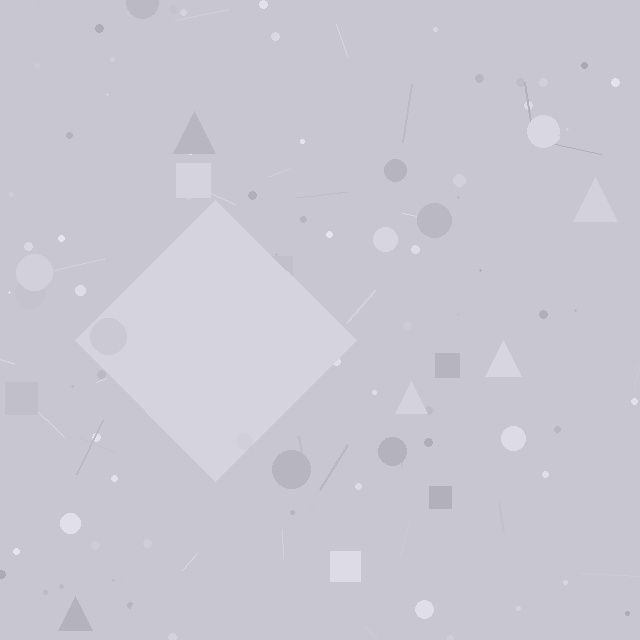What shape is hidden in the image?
A diamond is hidden in the image.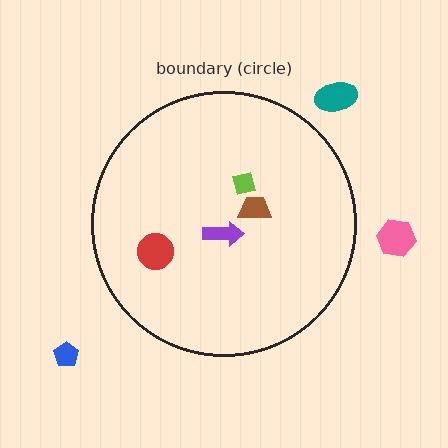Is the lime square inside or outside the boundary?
Inside.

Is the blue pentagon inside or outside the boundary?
Outside.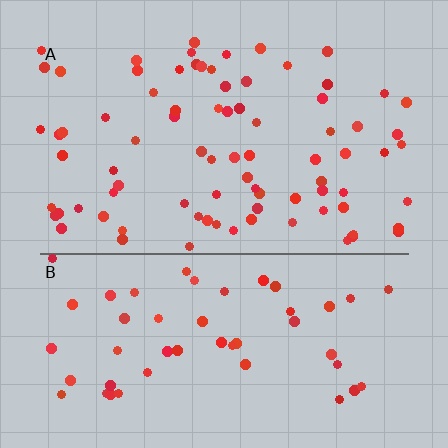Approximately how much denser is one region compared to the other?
Approximately 1.6× — region A over region B.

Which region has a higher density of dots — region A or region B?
A (the top).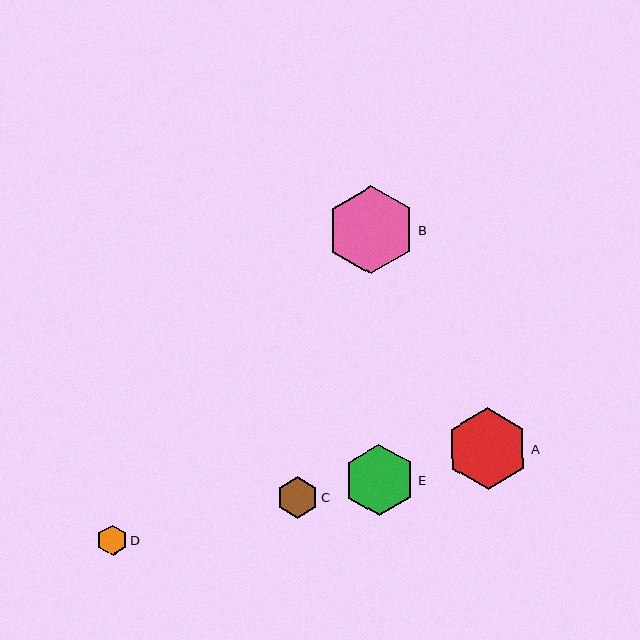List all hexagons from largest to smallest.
From largest to smallest: B, A, E, C, D.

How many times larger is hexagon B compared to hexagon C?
Hexagon B is approximately 2.1 times the size of hexagon C.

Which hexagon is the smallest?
Hexagon D is the smallest with a size of approximately 30 pixels.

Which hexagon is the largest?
Hexagon B is the largest with a size of approximately 88 pixels.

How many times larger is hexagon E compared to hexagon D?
Hexagon E is approximately 2.4 times the size of hexagon D.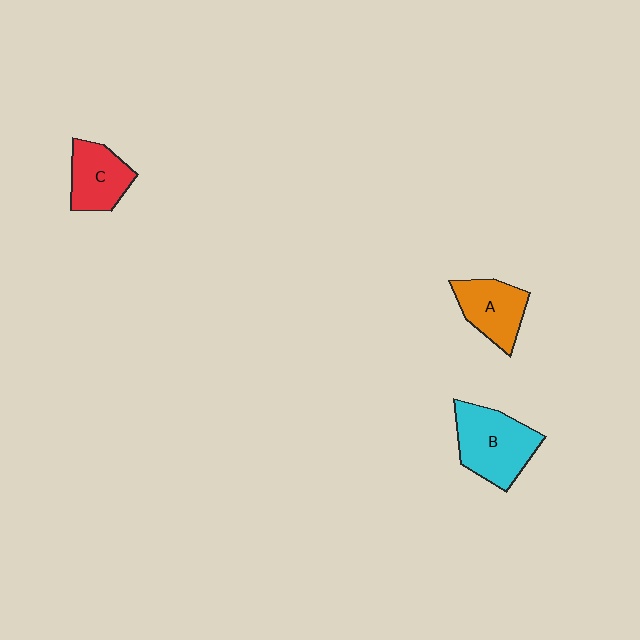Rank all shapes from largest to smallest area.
From largest to smallest: B (cyan), A (orange), C (red).